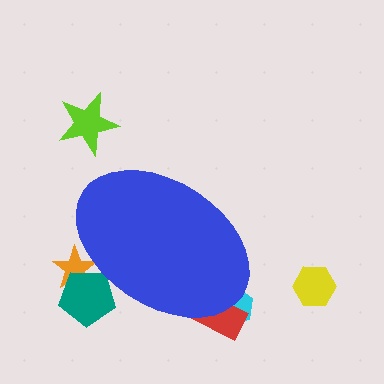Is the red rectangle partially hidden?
Yes, the red rectangle is partially hidden behind the blue ellipse.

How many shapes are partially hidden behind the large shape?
4 shapes are partially hidden.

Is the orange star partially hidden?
Yes, the orange star is partially hidden behind the blue ellipse.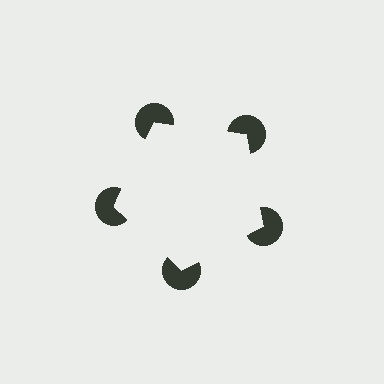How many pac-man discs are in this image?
There are 5 — one at each vertex of the illusory pentagon.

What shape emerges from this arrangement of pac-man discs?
An illusory pentagon — its edges are inferred from the aligned wedge cuts in the pac-man discs, not physically drawn.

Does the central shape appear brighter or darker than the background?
It typically appears slightly brighter than the background, even though no actual brightness change is drawn.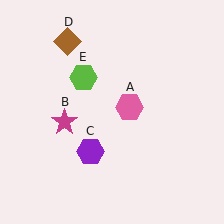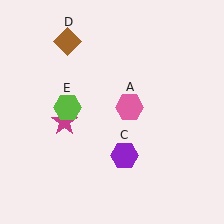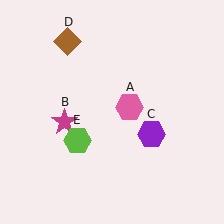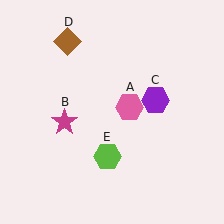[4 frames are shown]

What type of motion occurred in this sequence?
The purple hexagon (object C), lime hexagon (object E) rotated counterclockwise around the center of the scene.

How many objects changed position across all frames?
2 objects changed position: purple hexagon (object C), lime hexagon (object E).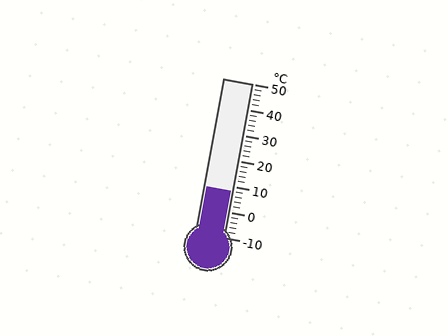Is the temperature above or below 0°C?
The temperature is above 0°C.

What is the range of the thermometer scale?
The thermometer scale ranges from -10°C to 50°C.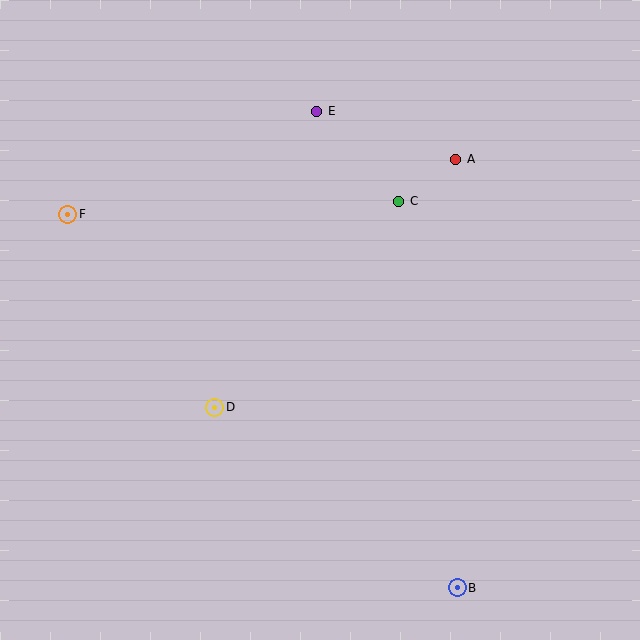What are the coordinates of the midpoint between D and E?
The midpoint between D and E is at (266, 259).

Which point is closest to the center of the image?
Point D at (215, 407) is closest to the center.